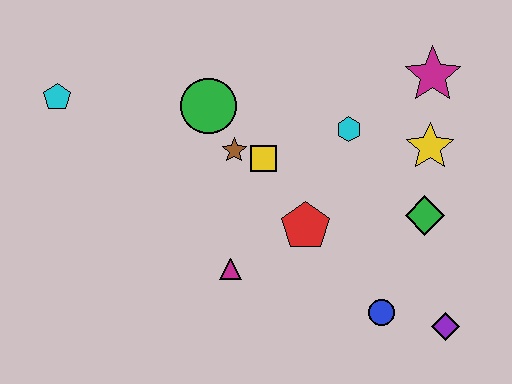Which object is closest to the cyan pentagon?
The green circle is closest to the cyan pentagon.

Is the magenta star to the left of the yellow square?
No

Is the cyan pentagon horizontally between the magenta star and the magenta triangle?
No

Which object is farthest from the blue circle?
The cyan pentagon is farthest from the blue circle.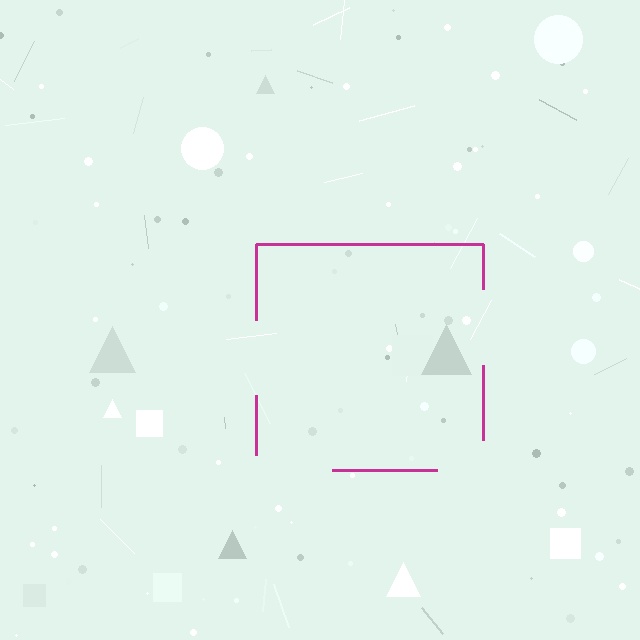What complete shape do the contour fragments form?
The contour fragments form a square.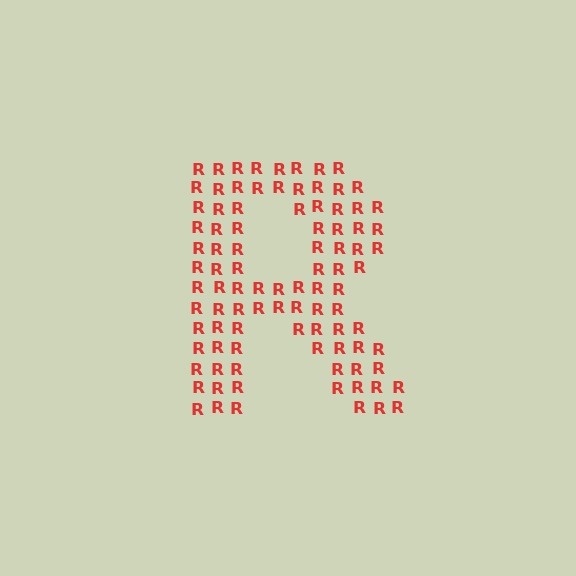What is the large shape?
The large shape is the letter R.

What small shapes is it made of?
It is made of small letter R's.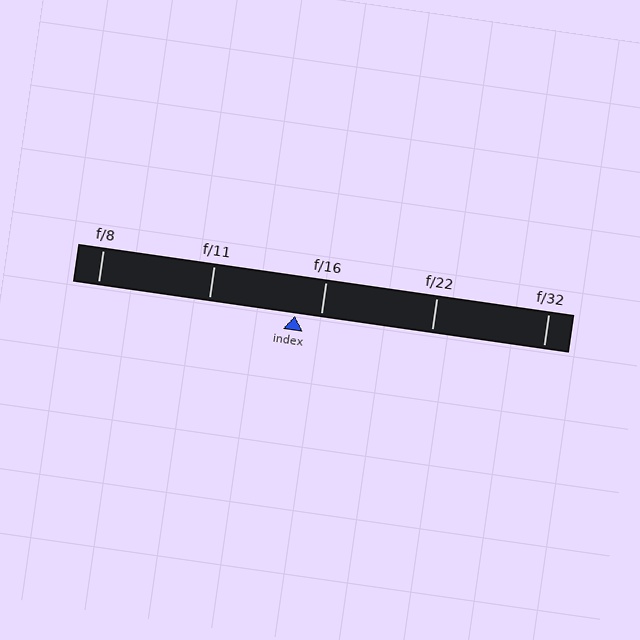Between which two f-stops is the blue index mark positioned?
The index mark is between f/11 and f/16.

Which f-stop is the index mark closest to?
The index mark is closest to f/16.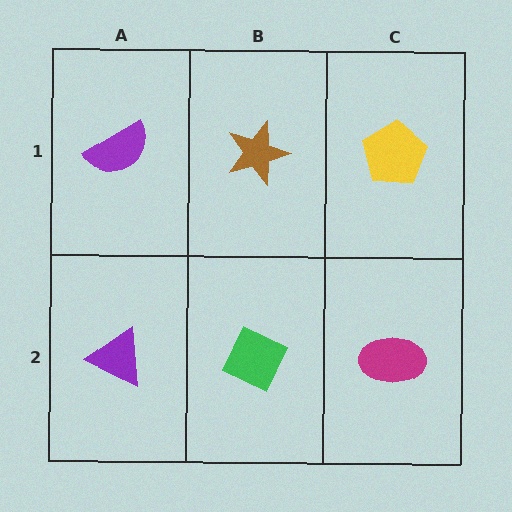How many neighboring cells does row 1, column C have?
2.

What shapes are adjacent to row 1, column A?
A purple triangle (row 2, column A), a brown star (row 1, column B).